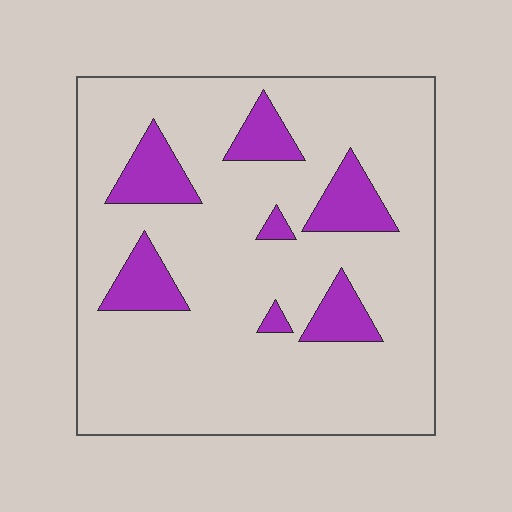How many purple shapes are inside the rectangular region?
7.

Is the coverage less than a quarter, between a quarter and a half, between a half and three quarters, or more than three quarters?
Less than a quarter.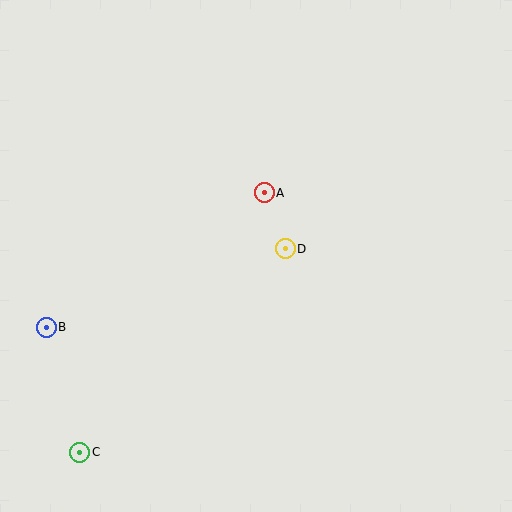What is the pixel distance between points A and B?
The distance between A and B is 256 pixels.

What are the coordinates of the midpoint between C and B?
The midpoint between C and B is at (63, 390).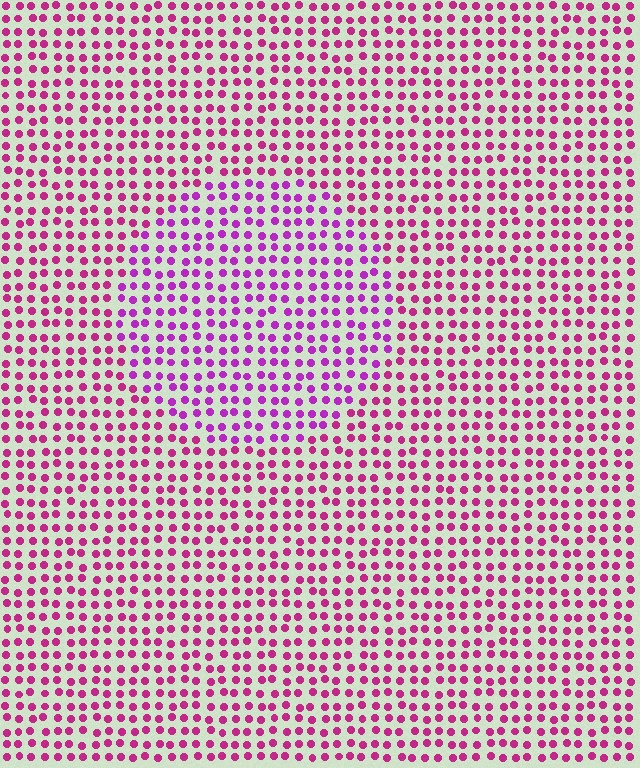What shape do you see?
I see a circle.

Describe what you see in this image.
The image is filled with small magenta elements in a uniform arrangement. A circle-shaped region is visible where the elements are tinted to a slightly different hue, forming a subtle color boundary.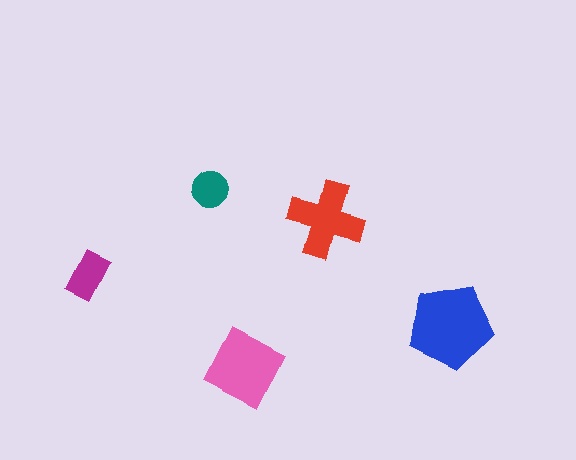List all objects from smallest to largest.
The teal circle, the magenta rectangle, the red cross, the pink square, the blue pentagon.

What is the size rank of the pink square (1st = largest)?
2nd.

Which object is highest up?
The teal circle is topmost.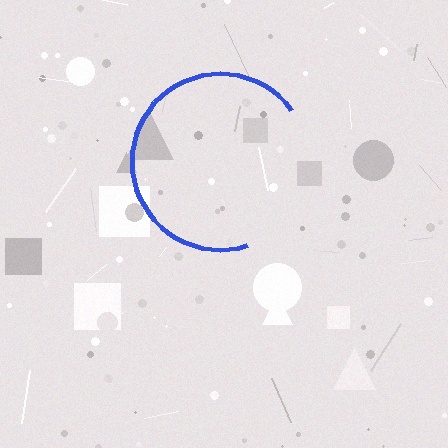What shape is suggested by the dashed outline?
The dashed outline suggests a circle.